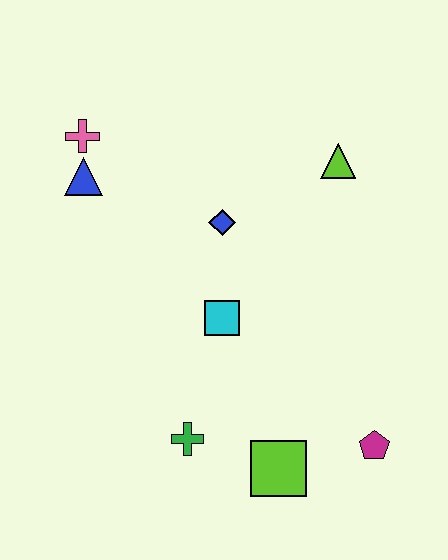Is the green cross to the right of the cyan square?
No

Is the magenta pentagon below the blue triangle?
Yes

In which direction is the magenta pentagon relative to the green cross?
The magenta pentagon is to the right of the green cross.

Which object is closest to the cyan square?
The blue diamond is closest to the cyan square.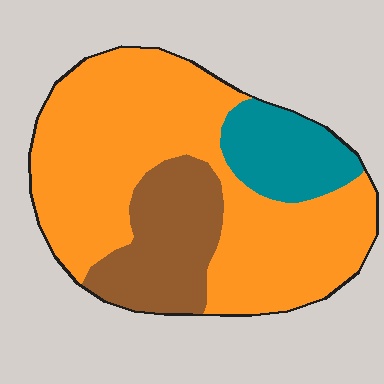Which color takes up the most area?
Orange, at roughly 65%.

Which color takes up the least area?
Teal, at roughly 15%.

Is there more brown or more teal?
Brown.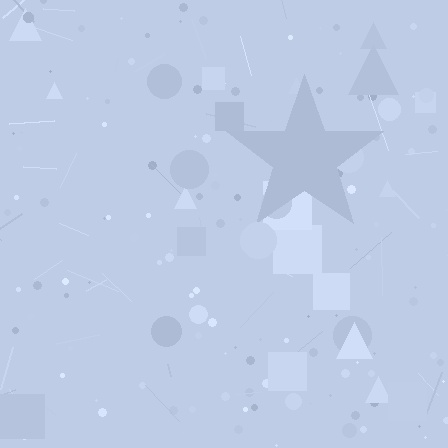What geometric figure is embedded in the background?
A star is embedded in the background.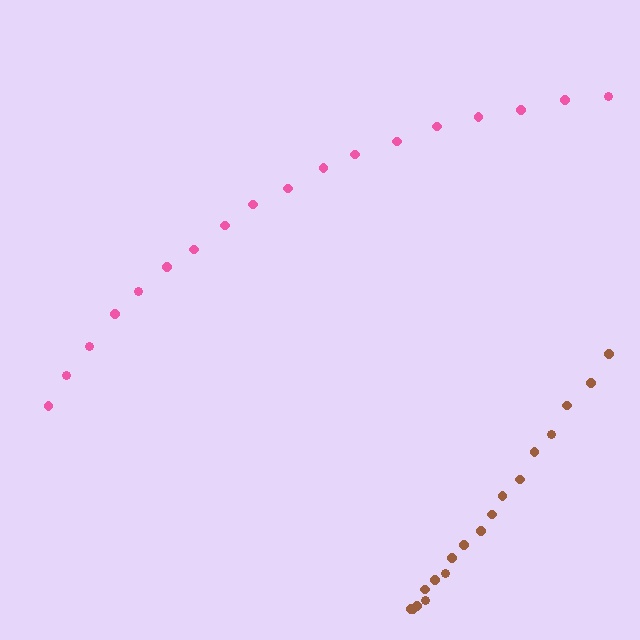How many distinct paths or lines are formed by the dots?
There are 2 distinct paths.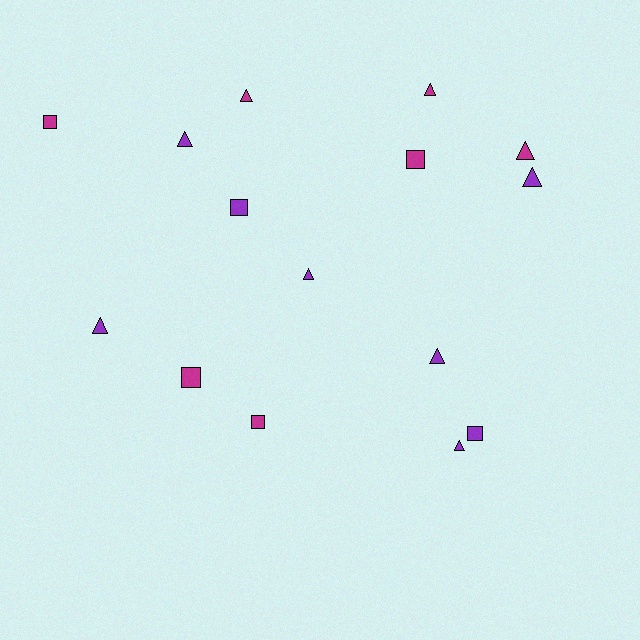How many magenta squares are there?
There are 4 magenta squares.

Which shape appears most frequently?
Triangle, with 9 objects.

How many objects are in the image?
There are 15 objects.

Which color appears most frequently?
Purple, with 8 objects.